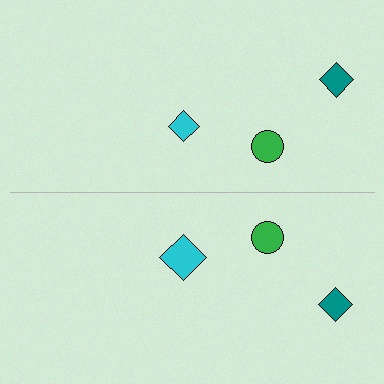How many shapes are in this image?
There are 6 shapes in this image.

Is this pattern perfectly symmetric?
No, the pattern is not perfectly symmetric. The cyan diamond on the bottom side has a different size than its mirror counterpart.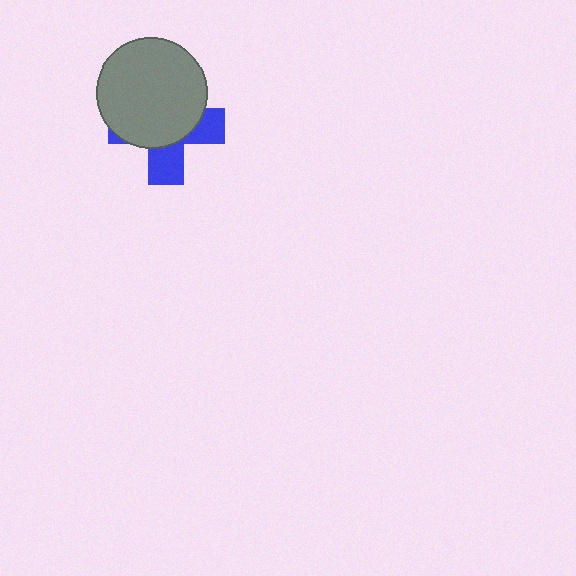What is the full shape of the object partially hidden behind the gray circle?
The partially hidden object is a blue cross.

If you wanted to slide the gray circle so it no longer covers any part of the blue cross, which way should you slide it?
Slide it up — that is the most direct way to separate the two shapes.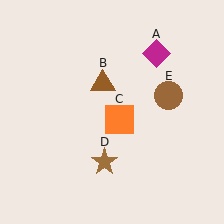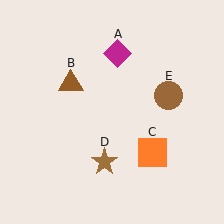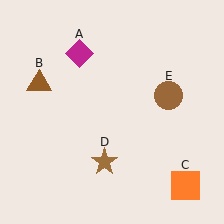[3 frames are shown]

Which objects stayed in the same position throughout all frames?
Brown star (object D) and brown circle (object E) remained stationary.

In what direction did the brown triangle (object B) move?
The brown triangle (object B) moved left.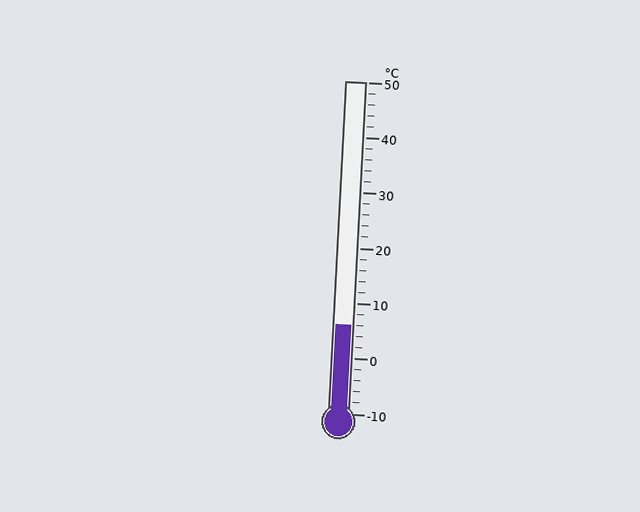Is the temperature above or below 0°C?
The temperature is above 0°C.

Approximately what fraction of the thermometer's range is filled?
The thermometer is filled to approximately 25% of its range.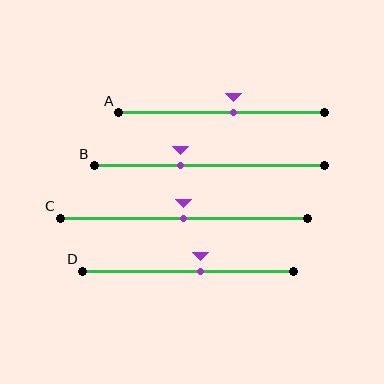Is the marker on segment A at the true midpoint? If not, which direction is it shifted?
No, the marker on segment A is shifted to the right by about 6% of the segment length.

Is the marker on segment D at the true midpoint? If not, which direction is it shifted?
No, the marker on segment D is shifted to the right by about 6% of the segment length.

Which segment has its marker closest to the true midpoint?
Segment C has its marker closest to the true midpoint.